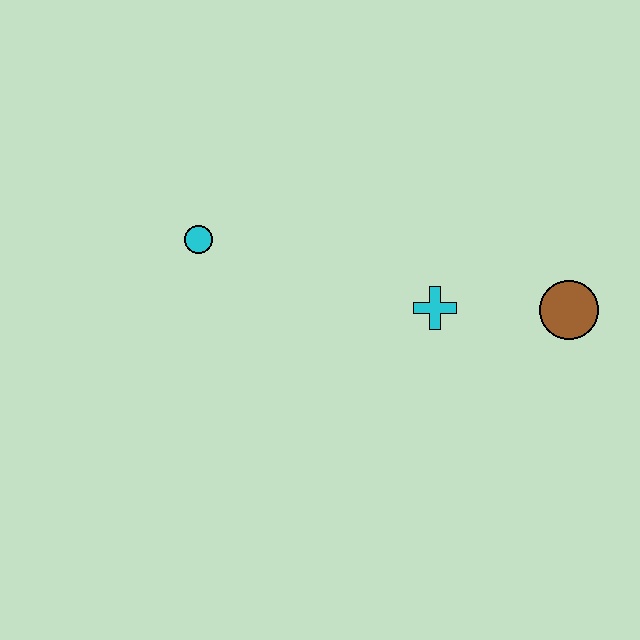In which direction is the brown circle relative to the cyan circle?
The brown circle is to the right of the cyan circle.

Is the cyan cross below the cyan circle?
Yes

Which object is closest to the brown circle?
The cyan cross is closest to the brown circle.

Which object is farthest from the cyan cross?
The cyan circle is farthest from the cyan cross.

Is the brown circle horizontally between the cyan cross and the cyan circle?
No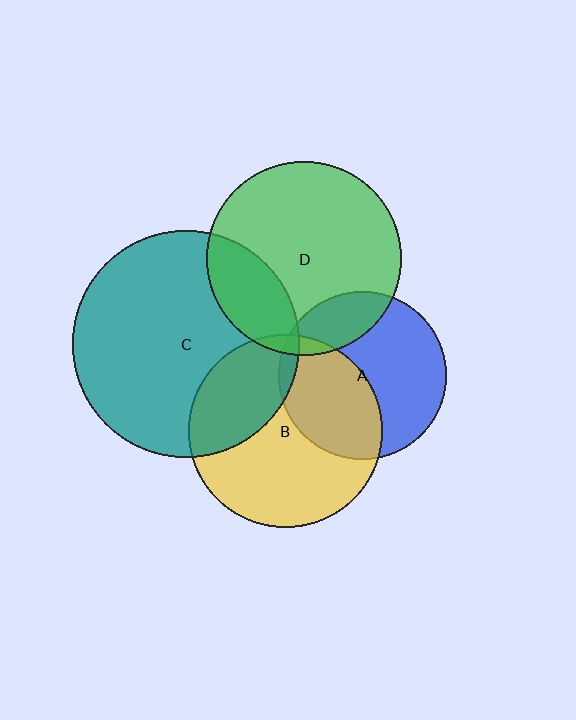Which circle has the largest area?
Circle C (teal).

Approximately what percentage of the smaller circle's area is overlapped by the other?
Approximately 5%.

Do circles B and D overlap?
Yes.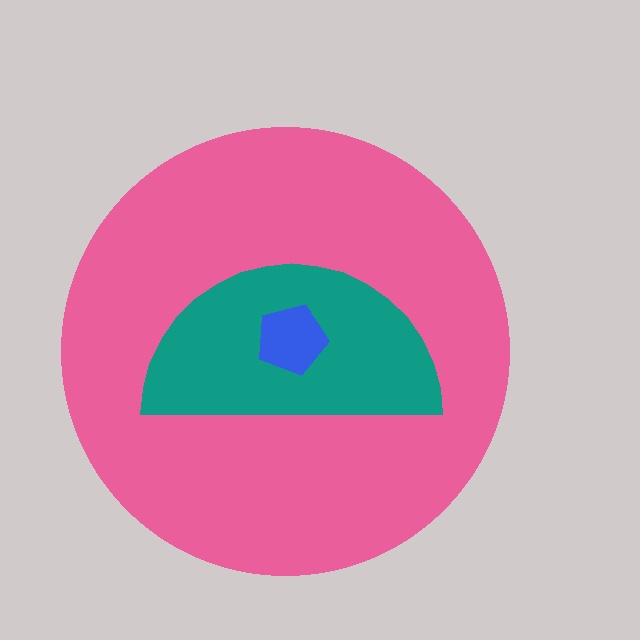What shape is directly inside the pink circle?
The teal semicircle.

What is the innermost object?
The blue pentagon.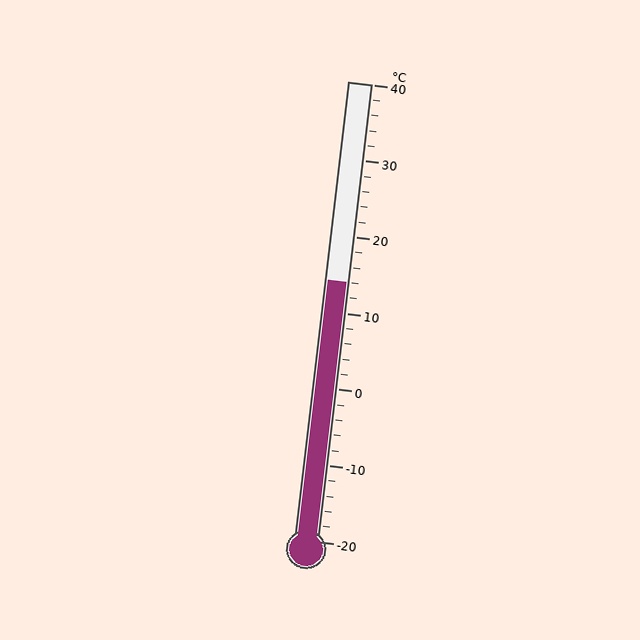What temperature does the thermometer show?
The thermometer shows approximately 14°C.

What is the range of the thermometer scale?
The thermometer scale ranges from -20°C to 40°C.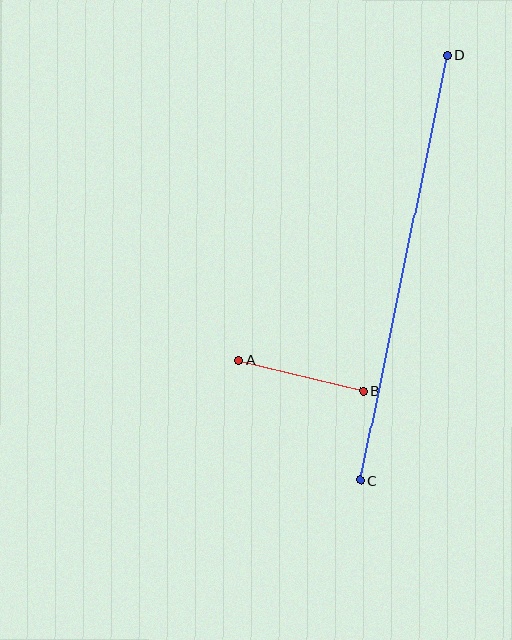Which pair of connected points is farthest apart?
Points C and D are farthest apart.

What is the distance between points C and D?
The distance is approximately 434 pixels.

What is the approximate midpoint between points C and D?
The midpoint is at approximately (404, 268) pixels.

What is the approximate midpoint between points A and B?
The midpoint is at approximately (301, 375) pixels.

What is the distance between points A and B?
The distance is approximately 128 pixels.